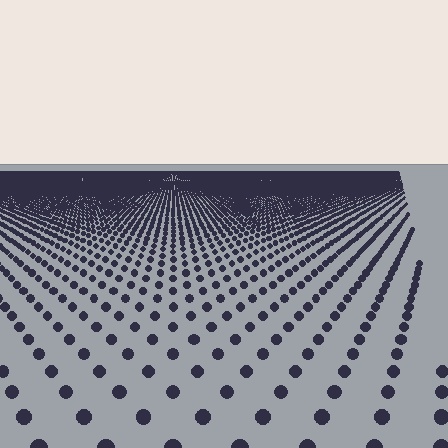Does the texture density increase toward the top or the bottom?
Density increases toward the top.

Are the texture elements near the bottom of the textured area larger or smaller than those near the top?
Larger. Near the bottom, elements are closer to the viewer and appear at a bigger on-screen size.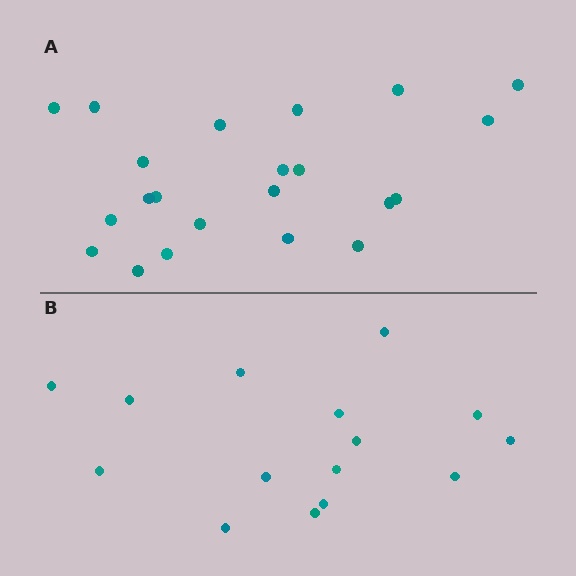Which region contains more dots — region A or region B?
Region A (the top region) has more dots.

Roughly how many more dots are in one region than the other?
Region A has roughly 8 or so more dots than region B.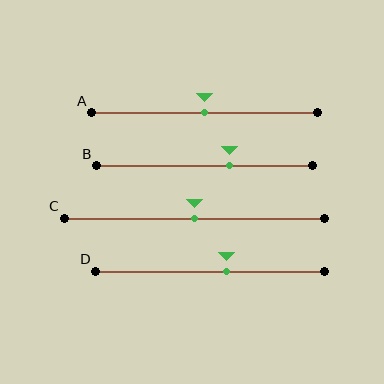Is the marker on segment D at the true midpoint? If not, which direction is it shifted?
No, the marker on segment D is shifted to the right by about 8% of the segment length.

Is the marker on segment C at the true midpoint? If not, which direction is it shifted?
Yes, the marker on segment C is at the true midpoint.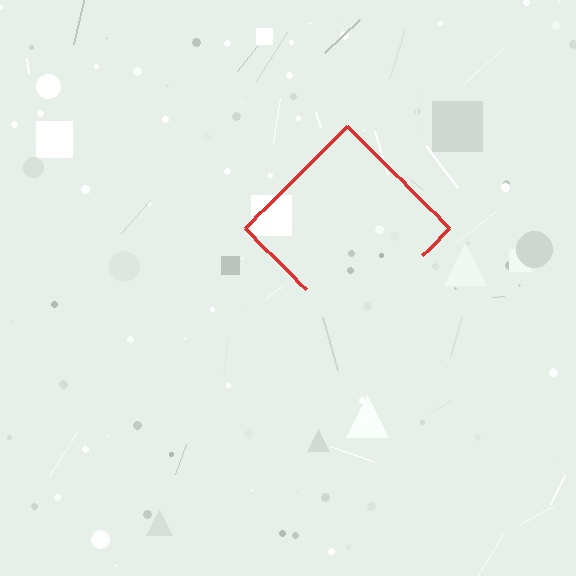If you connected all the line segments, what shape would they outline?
They would outline a diamond.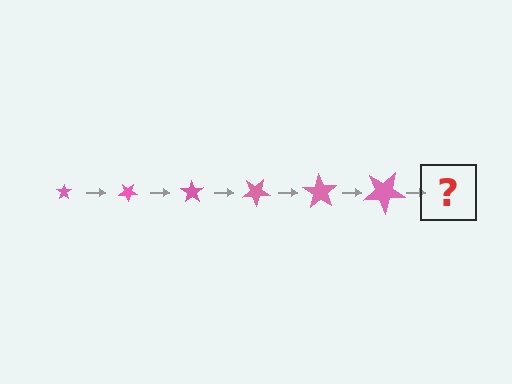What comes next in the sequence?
The next element should be a star, larger than the previous one and rotated 210 degrees from the start.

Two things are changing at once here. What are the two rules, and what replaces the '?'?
The two rules are that the star grows larger each step and it rotates 35 degrees each step. The '?' should be a star, larger than the previous one and rotated 210 degrees from the start.